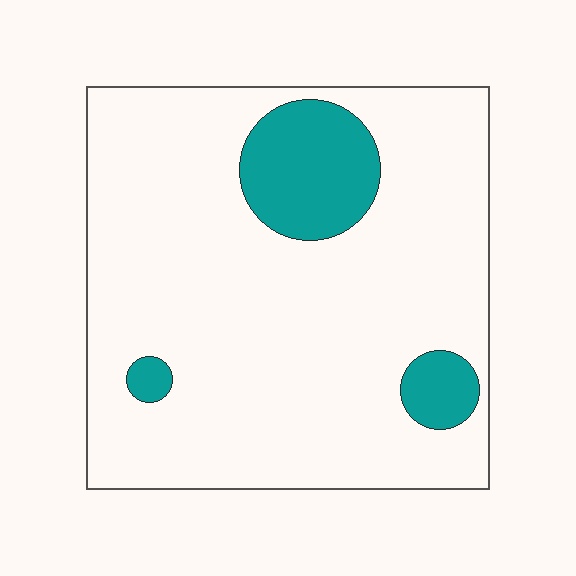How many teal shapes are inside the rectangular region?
3.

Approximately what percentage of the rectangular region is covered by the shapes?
Approximately 15%.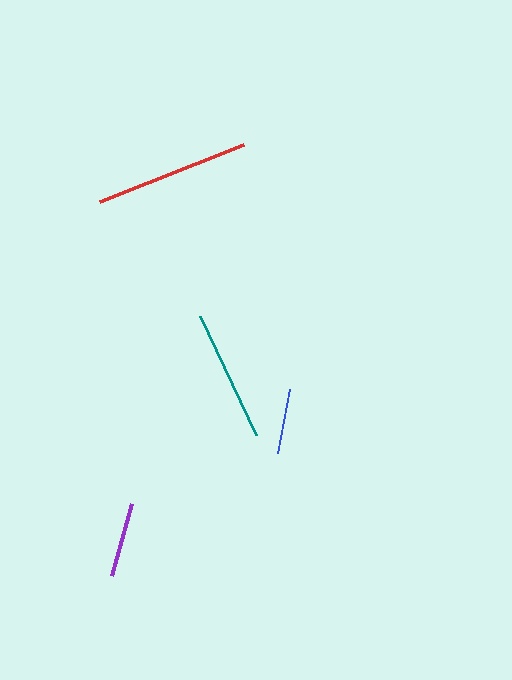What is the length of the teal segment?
The teal segment is approximately 131 pixels long.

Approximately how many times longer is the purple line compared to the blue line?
The purple line is approximately 1.2 times the length of the blue line.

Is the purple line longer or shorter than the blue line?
The purple line is longer than the blue line.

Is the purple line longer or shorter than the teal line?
The teal line is longer than the purple line.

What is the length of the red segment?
The red segment is approximately 155 pixels long.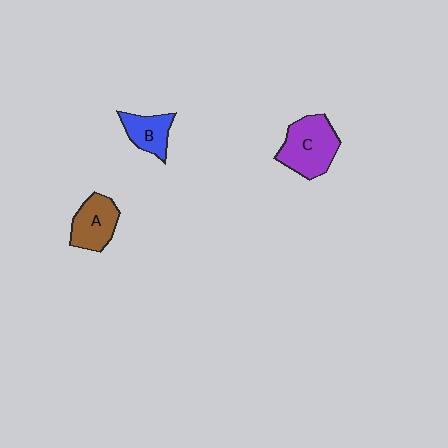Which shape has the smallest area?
Shape B (blue).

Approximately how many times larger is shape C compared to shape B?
Approximately 1.7 times.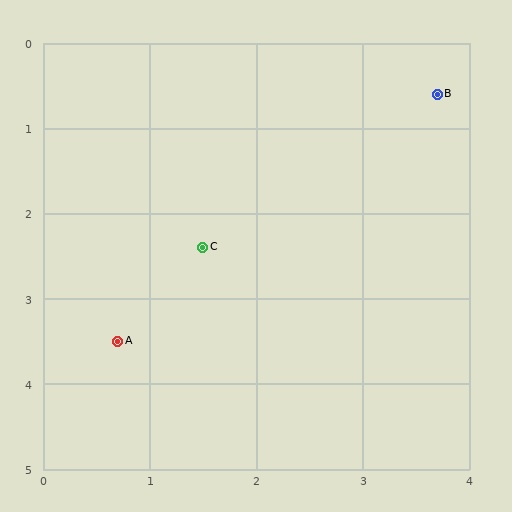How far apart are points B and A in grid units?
Points B and A are about 4.2 grid units apart.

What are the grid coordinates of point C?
Point C is at approximately (1.5, 2.4).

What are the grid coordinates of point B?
Point B is at approximately (3.7, 0.6).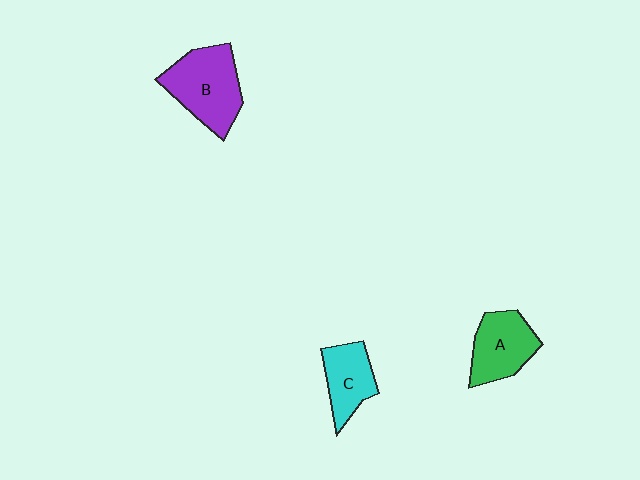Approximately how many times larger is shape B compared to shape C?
Approximately 1.5 times.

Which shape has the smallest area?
Shape C (cyan).